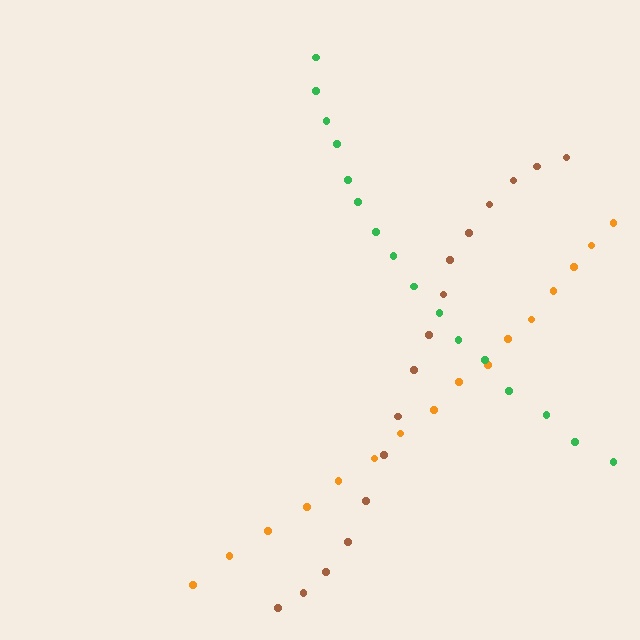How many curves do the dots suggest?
There are 3 distinct paths.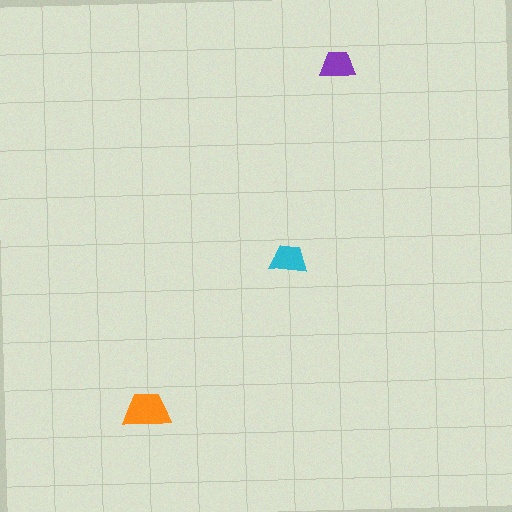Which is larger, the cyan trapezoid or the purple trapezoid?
The cyan one.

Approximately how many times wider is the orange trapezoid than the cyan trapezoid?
About 1.5 times wider.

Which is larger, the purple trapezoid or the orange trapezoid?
The orange one.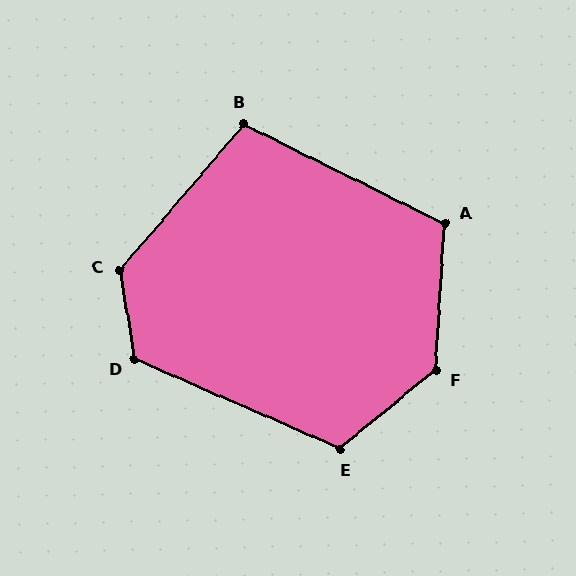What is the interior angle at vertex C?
Approximately 130 degrees (obtuse).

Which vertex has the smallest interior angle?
B, at approximately 104 degrees.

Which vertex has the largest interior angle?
F, at approximately 133 degrees.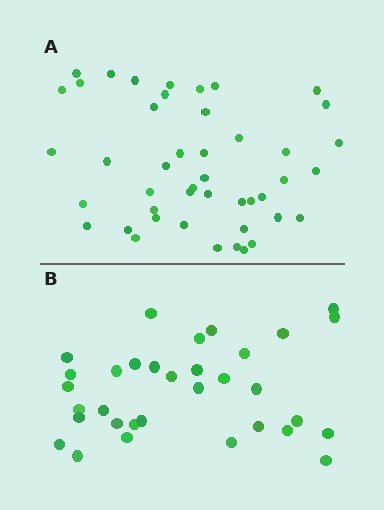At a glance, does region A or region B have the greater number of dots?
Region A (the top region) has more dots.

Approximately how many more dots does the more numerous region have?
Region A has roughly 12 or so more dots than region B.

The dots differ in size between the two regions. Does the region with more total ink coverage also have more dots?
No. Region B has more total ink coverage because its dots are larger, but region A actually contains more individual dots. Total area can be misleading — the number of items is what matters here.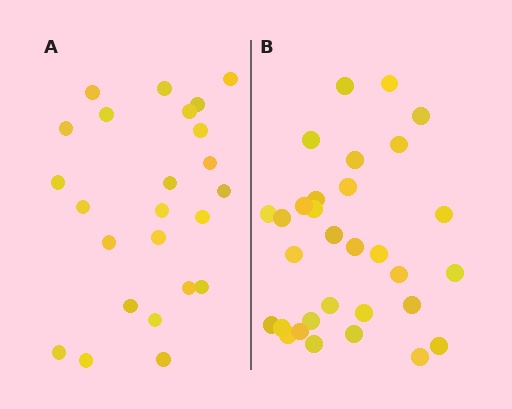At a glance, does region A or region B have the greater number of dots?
Region B (the right region) has more dots.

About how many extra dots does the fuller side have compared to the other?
Region B has roughly 8 or so more dots than region A.